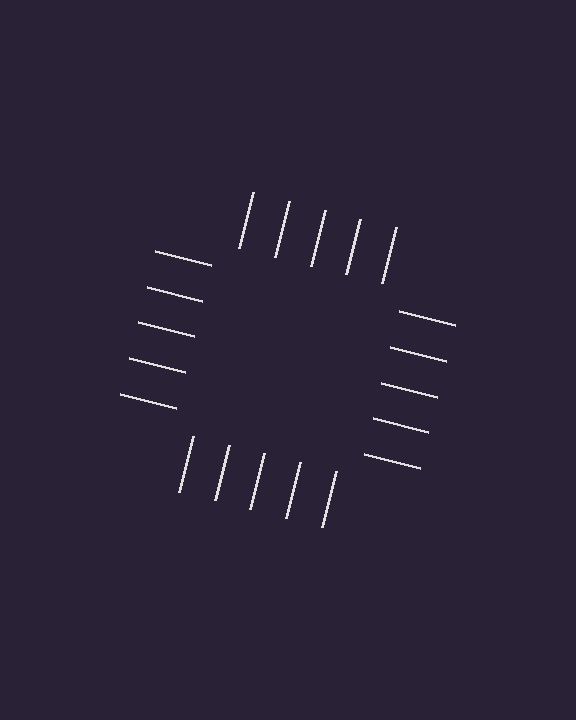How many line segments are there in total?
20 — 5 along each of the 4 edges.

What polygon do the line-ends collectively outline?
An illusory square — the line segments terminate on its edges but no continuous stroke is drawn.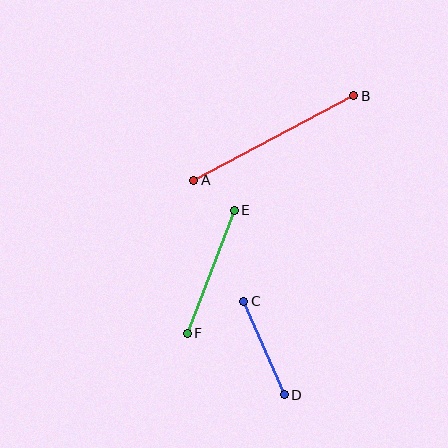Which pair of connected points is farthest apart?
Points A and B are farthest apart.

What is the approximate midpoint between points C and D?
The midpoint is at approximately (264, 348) pixels.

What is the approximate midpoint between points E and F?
The midpoint is at approximately (211, 272) pixels.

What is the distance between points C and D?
The distance is approximately 102 pixels.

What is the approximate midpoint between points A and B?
The midpoint is at approximately (274, 138) pixels.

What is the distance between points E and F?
The distance is approximately 132 pixels.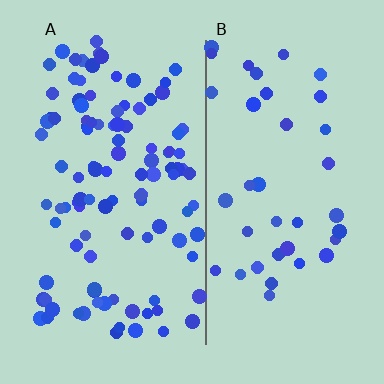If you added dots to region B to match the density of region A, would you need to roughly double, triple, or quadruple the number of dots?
Approximately triple.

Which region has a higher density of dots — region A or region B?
A (the left).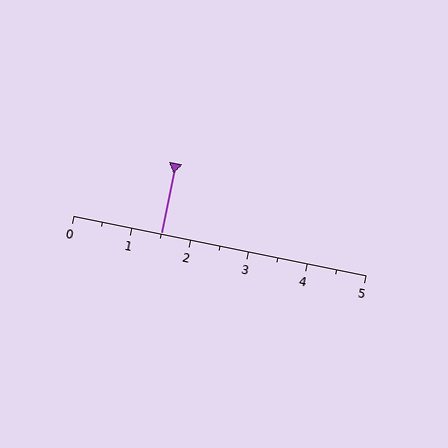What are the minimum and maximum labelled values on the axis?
The axis runs from 0 to 5.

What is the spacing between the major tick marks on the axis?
The major ticks are spaced 1 apart.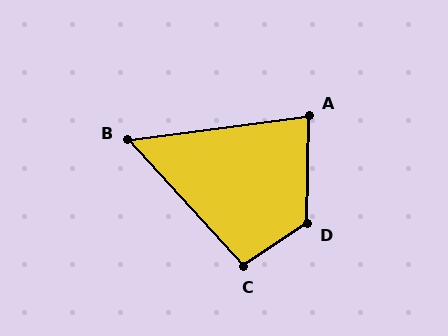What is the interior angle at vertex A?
Approximately 81 degrees (acute).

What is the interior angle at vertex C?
Approximately 99 degrees (obtuse).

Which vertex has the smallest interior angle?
B, at approximately 55 degrees.